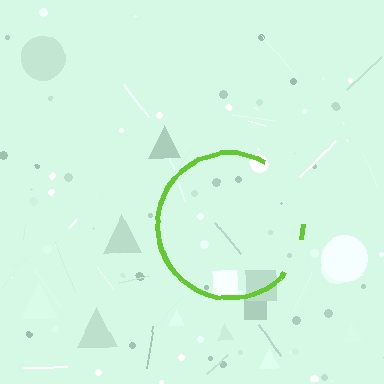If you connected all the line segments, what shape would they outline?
They would outline a circle.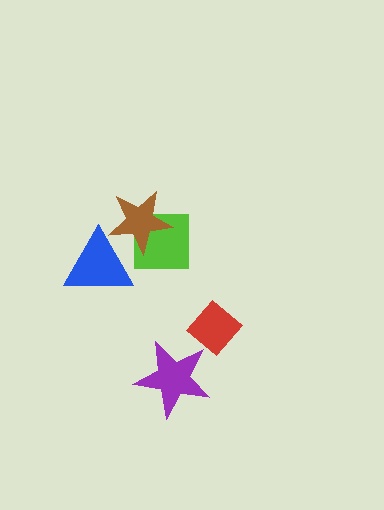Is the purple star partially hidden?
No, no other shape covers it.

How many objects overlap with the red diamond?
0 objects overlap with the red diamond.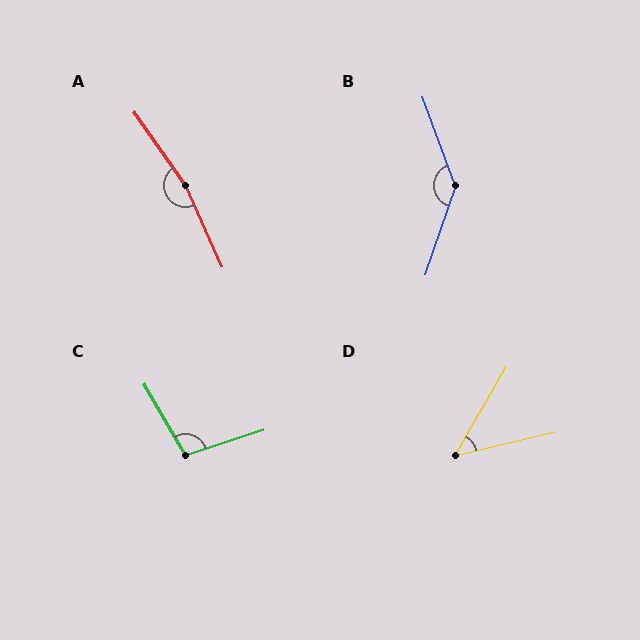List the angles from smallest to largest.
D (47°), C (102°), B (141°), A (169°).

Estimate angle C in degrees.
Approximately 102 degrees.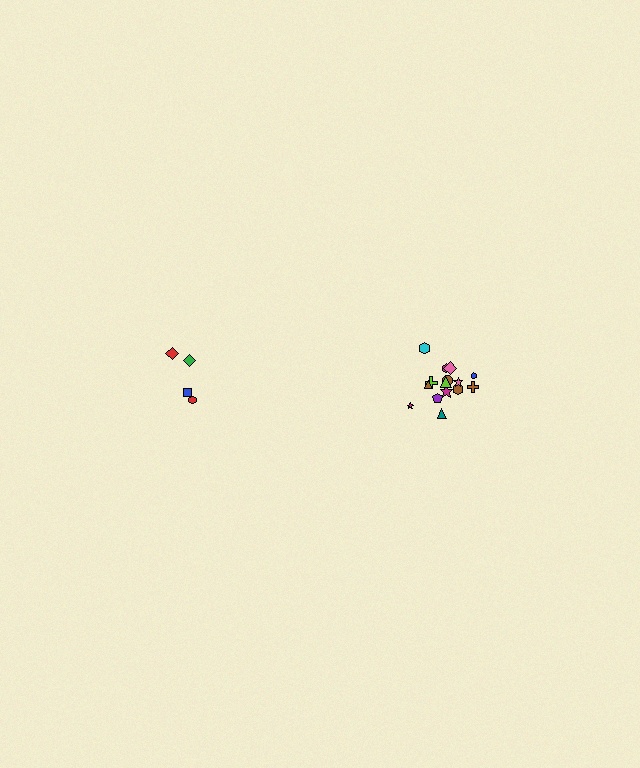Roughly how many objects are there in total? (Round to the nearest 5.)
Roughly 20 objects in total.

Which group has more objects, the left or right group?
The right group.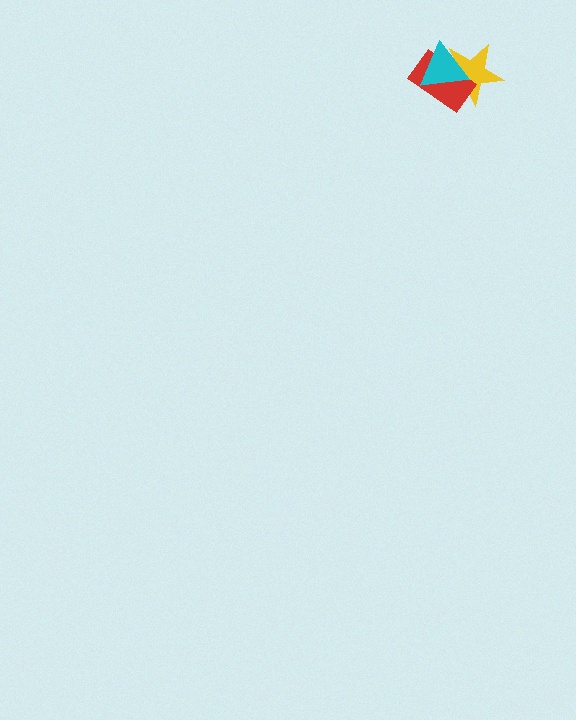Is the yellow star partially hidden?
Yes, it is partially covered by another shape.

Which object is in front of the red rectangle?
The cyan triangle is in front of the red rectangle.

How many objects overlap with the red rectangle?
2 objects overlap with the red rectangle.